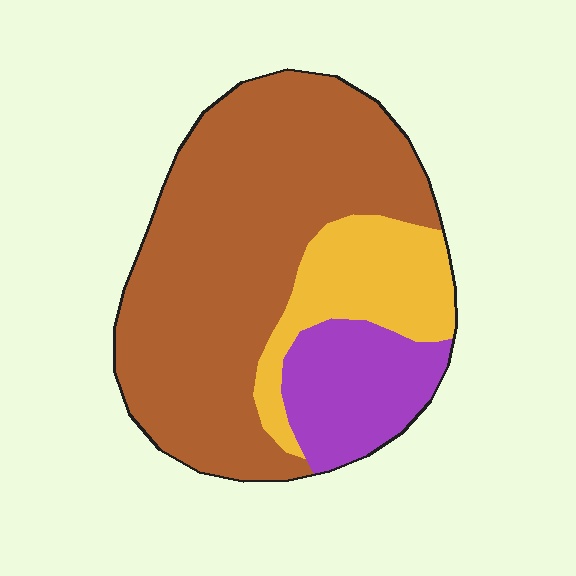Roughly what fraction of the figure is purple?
Purple covers roughly 15% of the figure.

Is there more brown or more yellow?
Brown.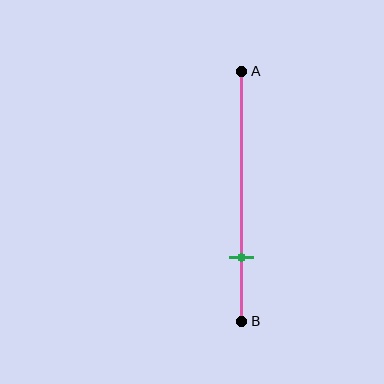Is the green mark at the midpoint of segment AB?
No, the mark is at about 75% from A, not at the 50% midpoint.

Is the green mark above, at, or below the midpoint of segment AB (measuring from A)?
The green mark is below the midpoint of segment AB.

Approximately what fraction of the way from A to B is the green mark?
The green mark is approximately 75% of the way from A to B.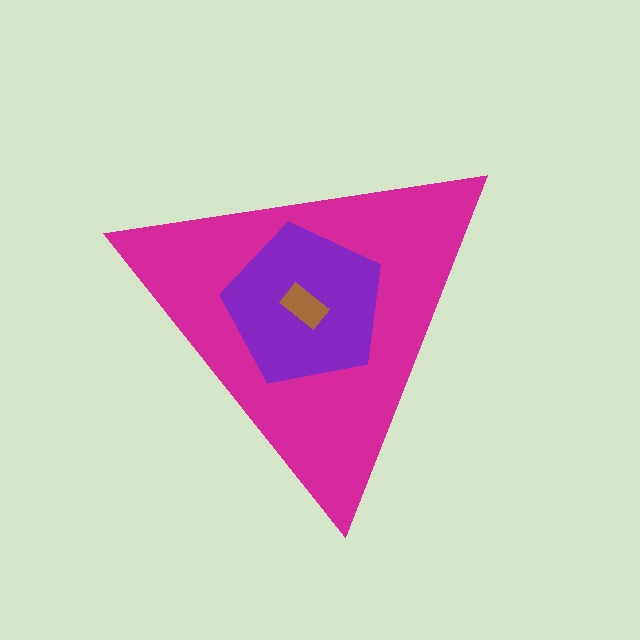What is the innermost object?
The brown rectangle.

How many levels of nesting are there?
3.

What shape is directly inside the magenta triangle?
The purple pentagon.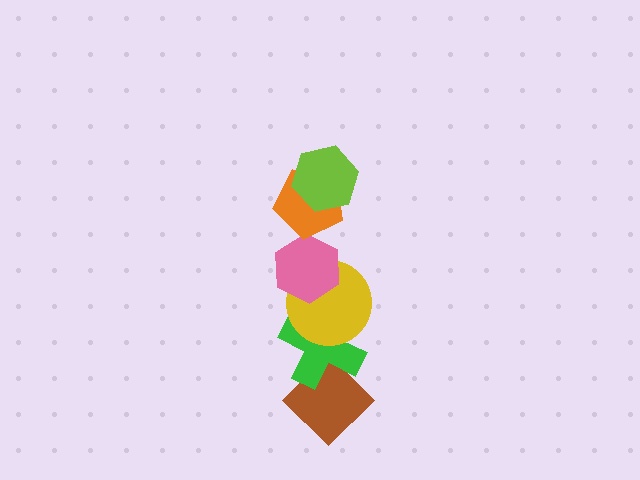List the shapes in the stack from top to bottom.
From top to bottom: the lime hexagon, the orange pentagon, the pink hexagon, the yellow circle, the green cross, the brown diamond.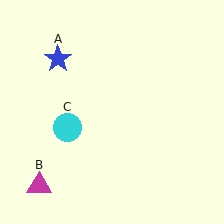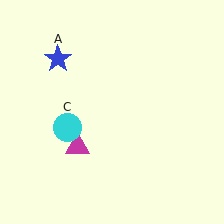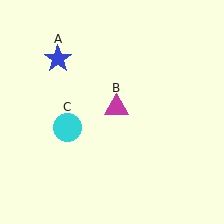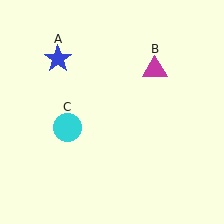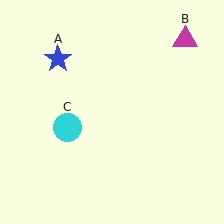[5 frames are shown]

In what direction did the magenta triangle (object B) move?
The magenta triangle (object B) moved up and to the right.